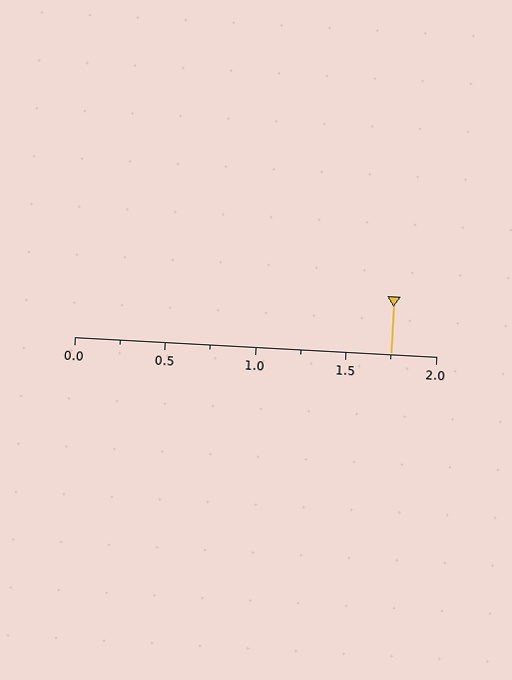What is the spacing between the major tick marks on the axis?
The major ticks are spaced 0.5 apart.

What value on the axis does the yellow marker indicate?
The marker indicates approximately 1.75.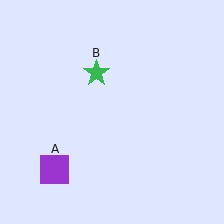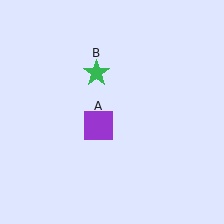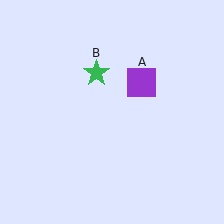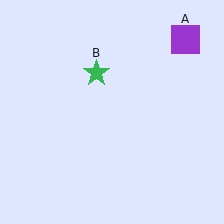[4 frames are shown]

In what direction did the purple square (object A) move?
The purple square (object A) moved up and to the right.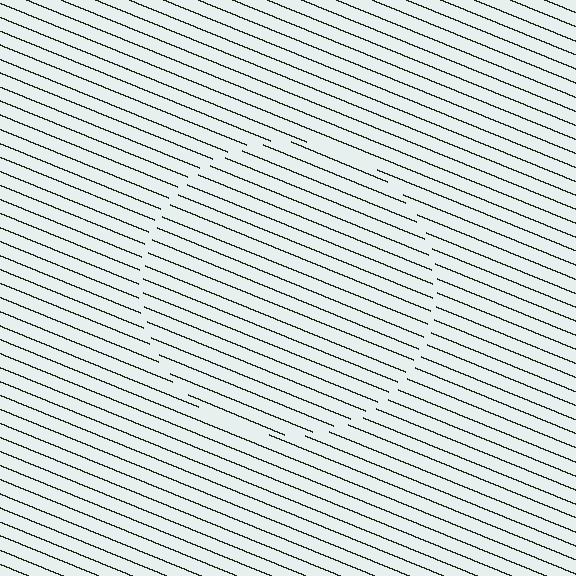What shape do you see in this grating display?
An illusory circle. The interior of the shape contains the same grating, shifted by half a period — the contour is defined by the phase discontinuity where line-ends from the inner and outer gratings abut.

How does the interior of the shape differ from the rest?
The interior of the shape contains the same grating, shifted by half a period — the contour is defined by the phase discontinuity where line-ends from the inner and outer gratings abut.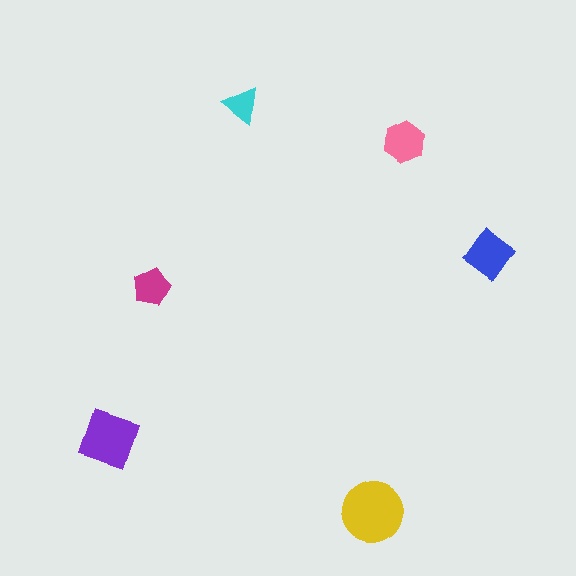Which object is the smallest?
The cyan triangle.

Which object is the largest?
The yellow circle.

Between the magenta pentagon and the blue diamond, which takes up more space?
The blue diamond.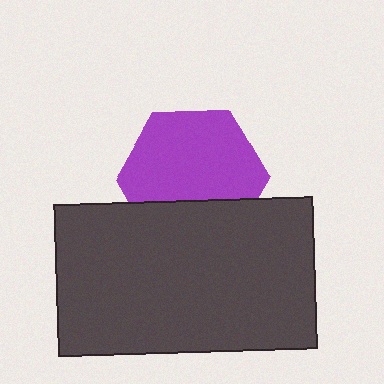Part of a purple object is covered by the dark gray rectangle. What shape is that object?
It is a hexagon.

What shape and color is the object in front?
The object in front is a dark gray rectangle.